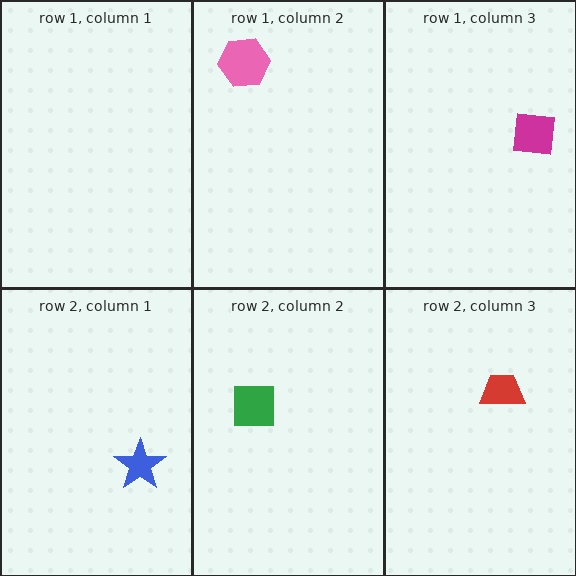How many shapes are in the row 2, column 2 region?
1.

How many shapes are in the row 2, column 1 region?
1.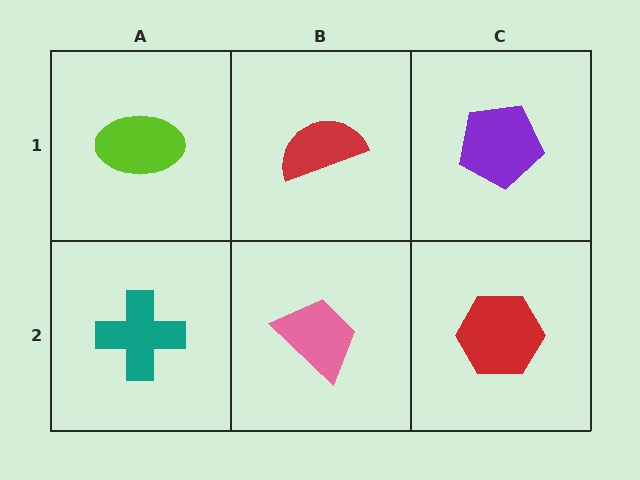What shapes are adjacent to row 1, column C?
A red hexagon (row 2, column C), a red semicircle (row 1, column B).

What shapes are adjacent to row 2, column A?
A lime ellipse (row 1, column A), a pink trapezoid (row 2, column B).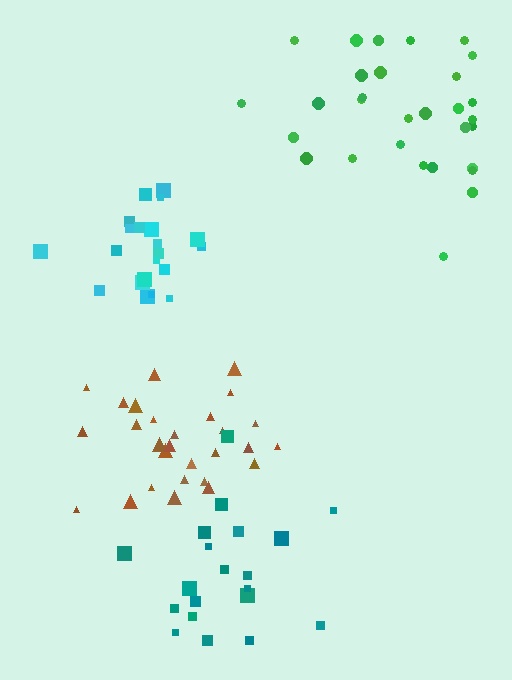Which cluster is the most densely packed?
Cyan.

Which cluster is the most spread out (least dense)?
Green.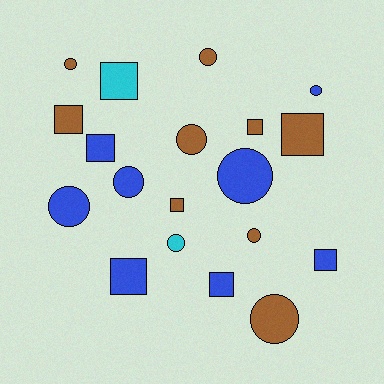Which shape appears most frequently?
Circle, with 10 objects.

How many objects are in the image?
There are 19 objects.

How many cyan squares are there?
There is 1 cyan square.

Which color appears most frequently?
Brown, with 9 objects.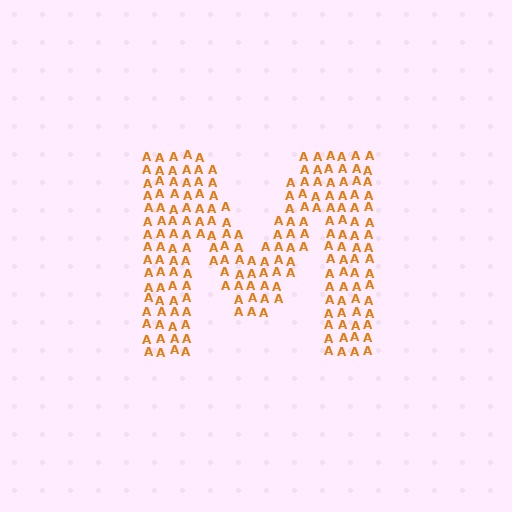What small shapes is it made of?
It is made of small letter A's.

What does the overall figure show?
The overall figure shows the letter M.